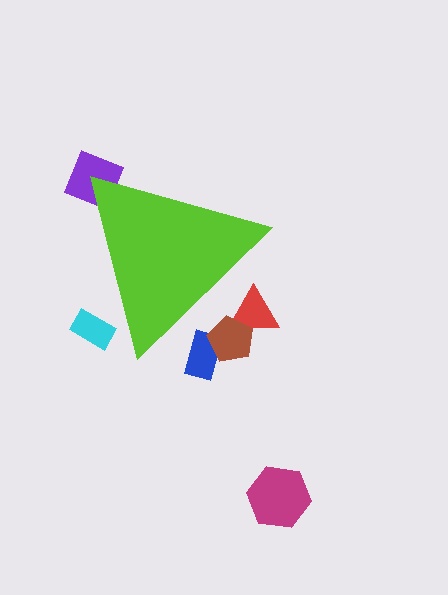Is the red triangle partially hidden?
Yes, the red triangle is partially hidden behind the lime triangle.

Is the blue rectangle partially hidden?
Yes, the blue rectangle is partially hidden behind the lime triangle.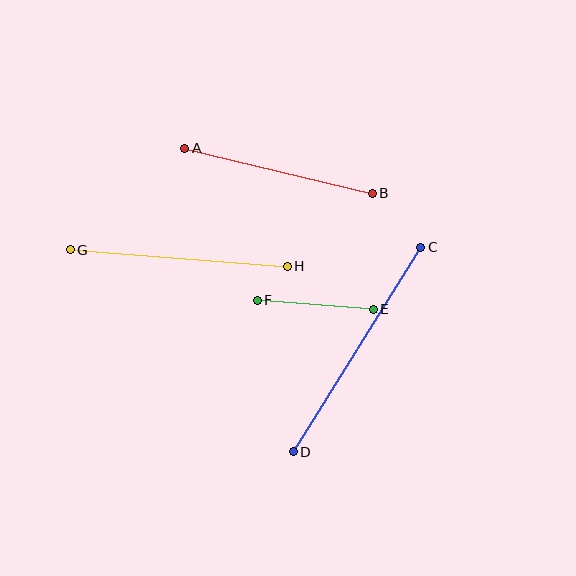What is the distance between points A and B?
The distance is approximately 193 pixels.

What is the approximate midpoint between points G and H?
The midpoint is at approximately (179, 258) pixels.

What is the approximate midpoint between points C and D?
The midpoint is at approximately (357, 349) pixels.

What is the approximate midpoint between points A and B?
The midpoint is at approximately (279, 171) pixels.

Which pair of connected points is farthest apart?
Points C and D are farthest apart.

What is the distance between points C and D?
The distance is approximately 241 pixels.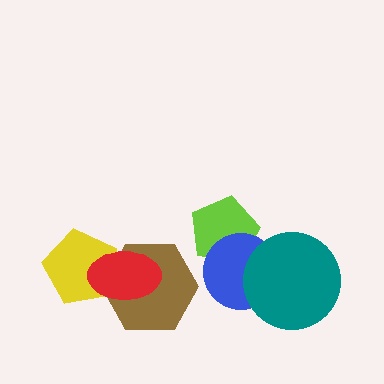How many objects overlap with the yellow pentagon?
2 objects overlap with the yellow pentagon.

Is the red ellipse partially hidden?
No, no other shape covers it.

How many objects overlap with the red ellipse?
2 objects overlap with the red ellipse.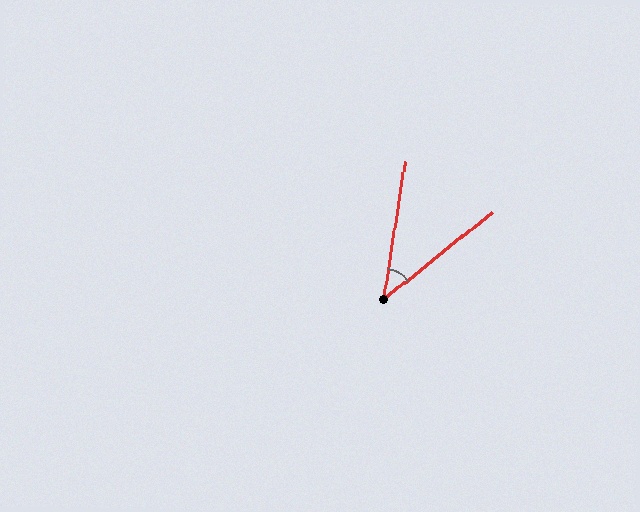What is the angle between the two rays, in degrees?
Approximately 42 degrees.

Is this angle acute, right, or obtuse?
It is acute.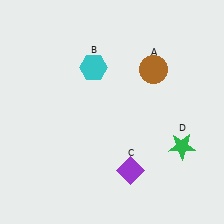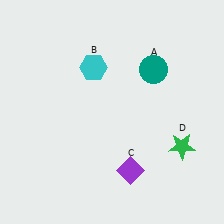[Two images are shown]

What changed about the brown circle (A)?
In Image 1, A is brown. In Image 2, it changed to teal.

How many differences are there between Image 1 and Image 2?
There is 1 difference between the two images.